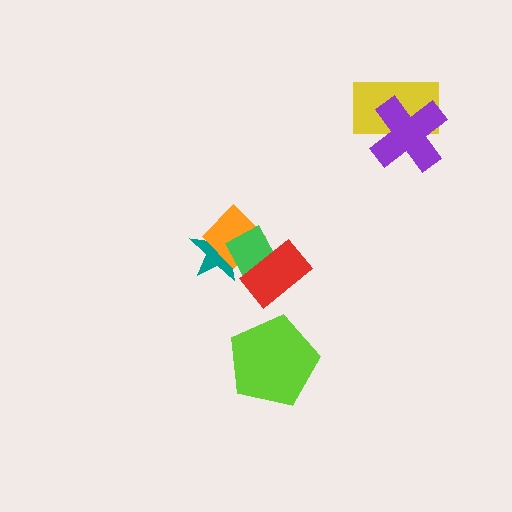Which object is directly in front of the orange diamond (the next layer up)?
The green diamond is directly in front of the orange diamond.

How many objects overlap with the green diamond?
3 objects overlap with the green diamond.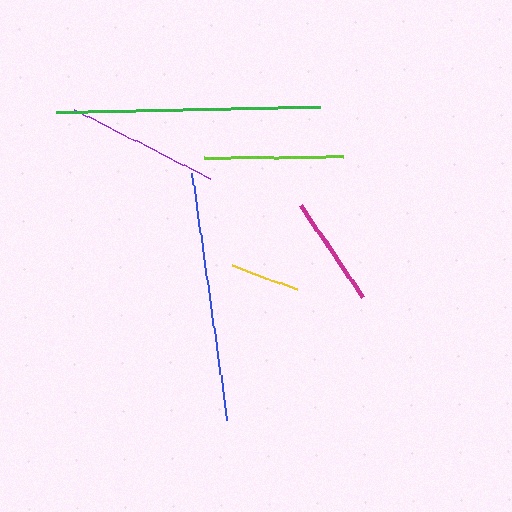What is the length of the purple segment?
The purple segment is approximately 153 pixels long.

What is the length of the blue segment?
The blue segment is approximately 249 pixels long.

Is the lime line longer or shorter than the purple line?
The purple line is longer than the lime line.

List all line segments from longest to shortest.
From longest to shortest: green, blue, purple, lime, magenta, yellow.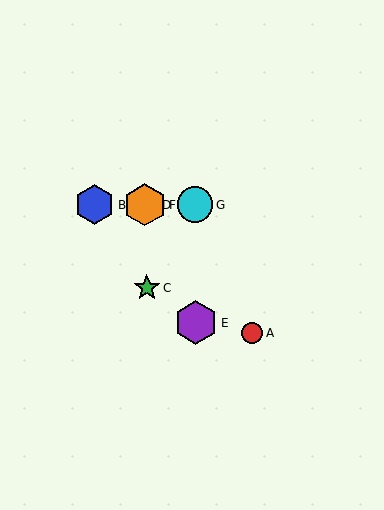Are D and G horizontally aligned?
Yes, both are at y≈205.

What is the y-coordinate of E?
Object E is at y≈323.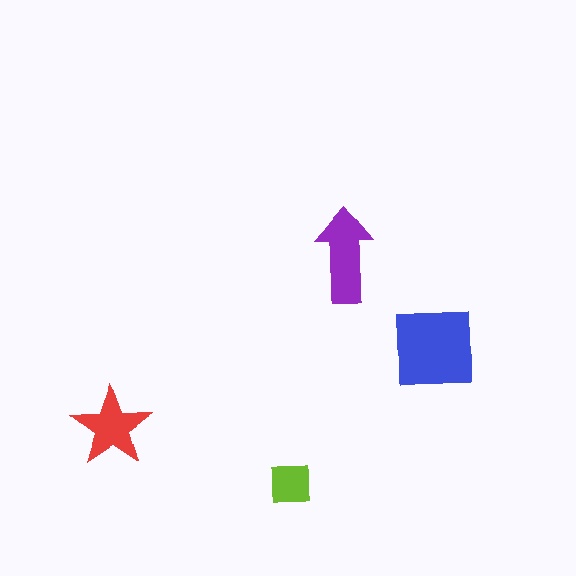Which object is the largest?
The blue square.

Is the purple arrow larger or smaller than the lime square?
Larger.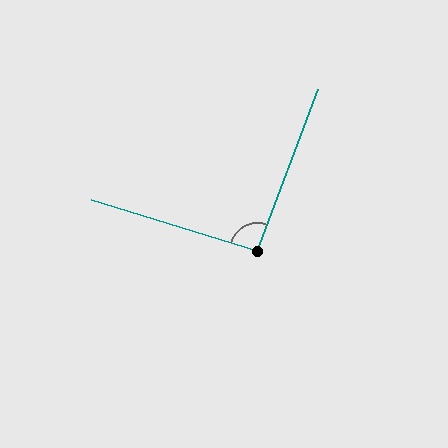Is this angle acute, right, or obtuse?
It is approximately a right angle.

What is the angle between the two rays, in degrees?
Approximately 93 degrees.